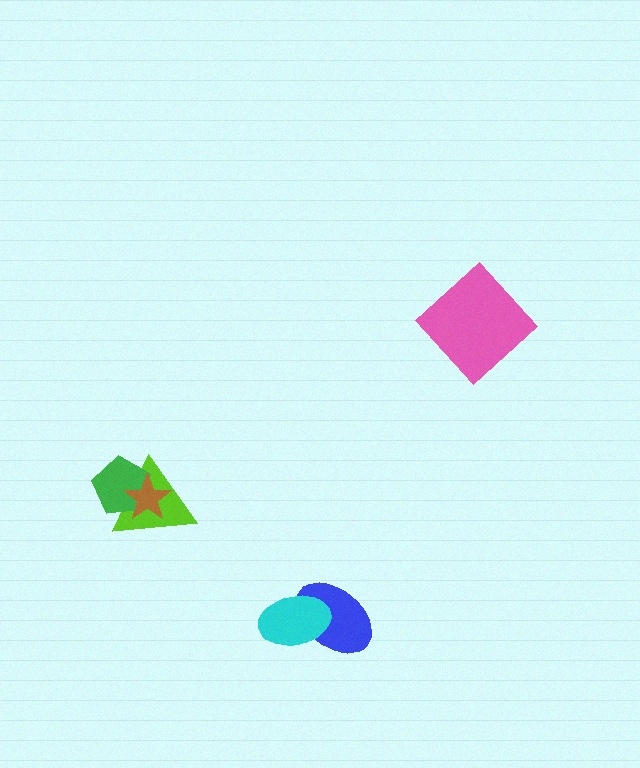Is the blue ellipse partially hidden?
Yes, it is partially covered by another shape.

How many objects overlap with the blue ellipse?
1 object overlaps with the blue ellipse.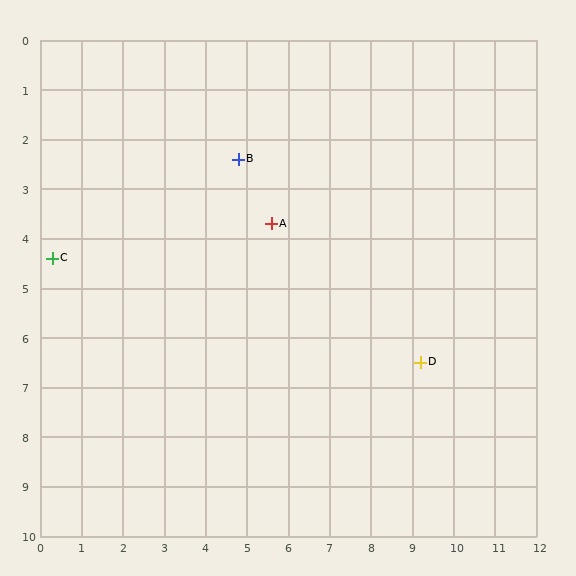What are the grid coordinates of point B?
Point B is at approximately (4.8, 2.4).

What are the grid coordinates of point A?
Point A is at approximately (5.6, 3.7).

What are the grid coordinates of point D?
Point D is at approximately (9.2, 6.5).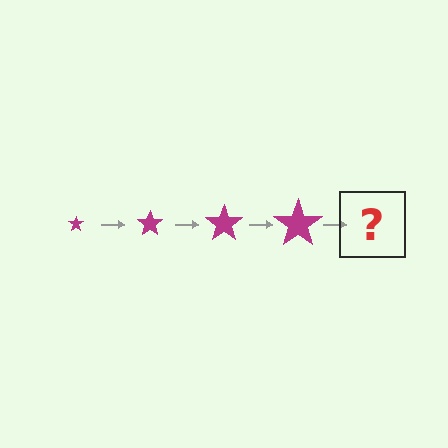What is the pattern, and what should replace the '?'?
The pattern is that the star gets progressively larger each step. The '?' should be a magenta star, larger than the previous one.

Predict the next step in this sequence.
The next step is a magenta star, larger than the previous one.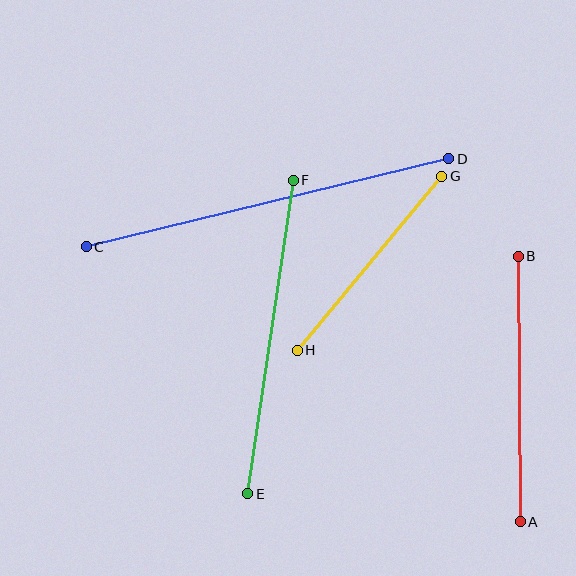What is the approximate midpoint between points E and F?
The midpoint is at approximately (270, 337) pixels.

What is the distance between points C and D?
The distance is approximately 373 pixels.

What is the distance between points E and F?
The distance is approximately 317 pixels.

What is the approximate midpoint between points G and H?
The midpoint is at approximately (370, 263) pixels.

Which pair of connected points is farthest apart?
Points C and D are farthest apart.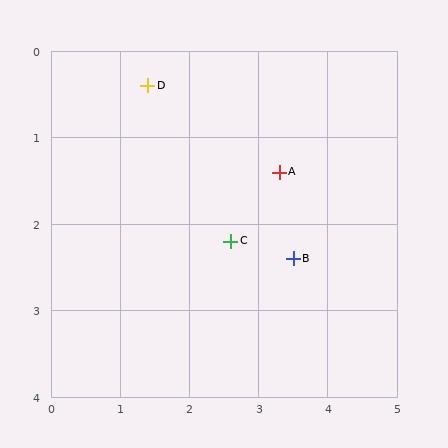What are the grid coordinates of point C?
Point C is at approximately (2.6, 2.2).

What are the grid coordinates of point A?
Point A is at approximately (3.3, 1.4).